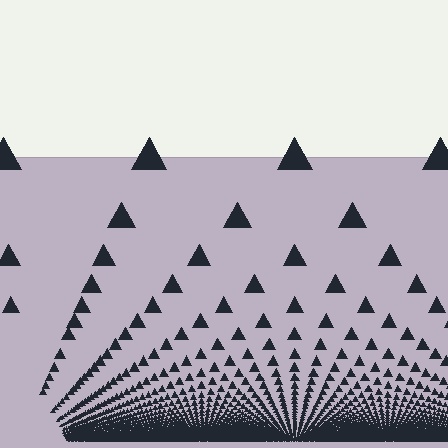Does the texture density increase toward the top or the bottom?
Density increases toward the bottom.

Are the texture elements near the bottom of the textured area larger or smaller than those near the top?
Smaller. The gradient is inverted — elements near the bottom are smaller and denser.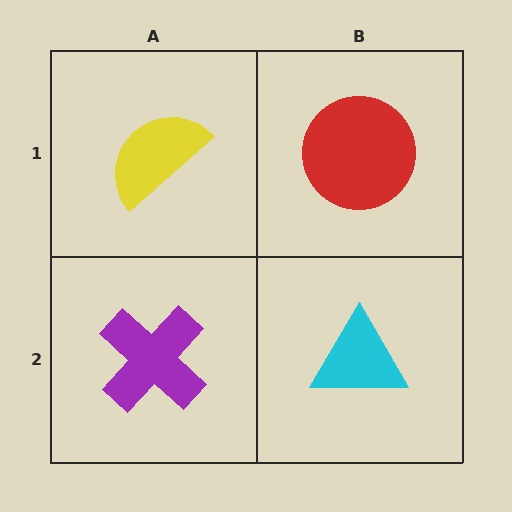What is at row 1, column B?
A red circle.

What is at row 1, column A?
A yellow semicircle.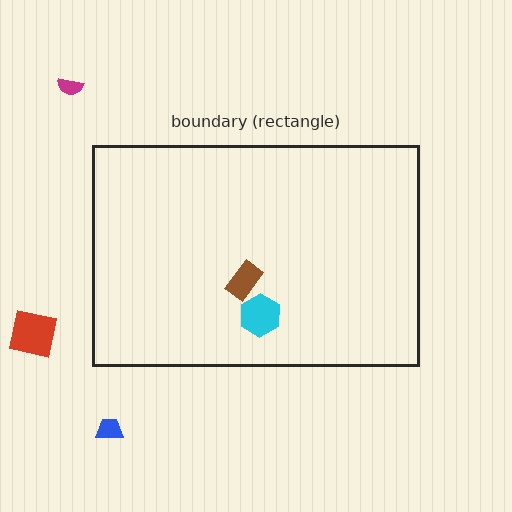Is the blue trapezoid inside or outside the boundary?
Outside.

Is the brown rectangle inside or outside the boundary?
Inside.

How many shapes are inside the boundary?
2 inside, 3 outside.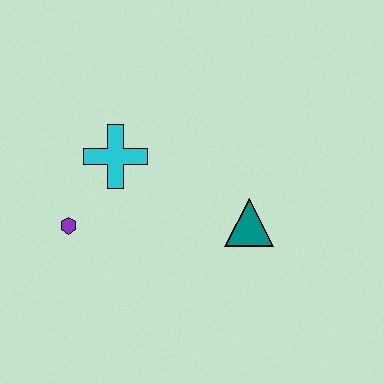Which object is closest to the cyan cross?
The purple hexagon is closest to the cyan cross.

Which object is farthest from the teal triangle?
The purple hexagon is farthest from the teal triangle.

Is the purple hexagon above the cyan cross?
No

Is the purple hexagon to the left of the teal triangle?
Yes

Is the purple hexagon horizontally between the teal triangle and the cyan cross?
No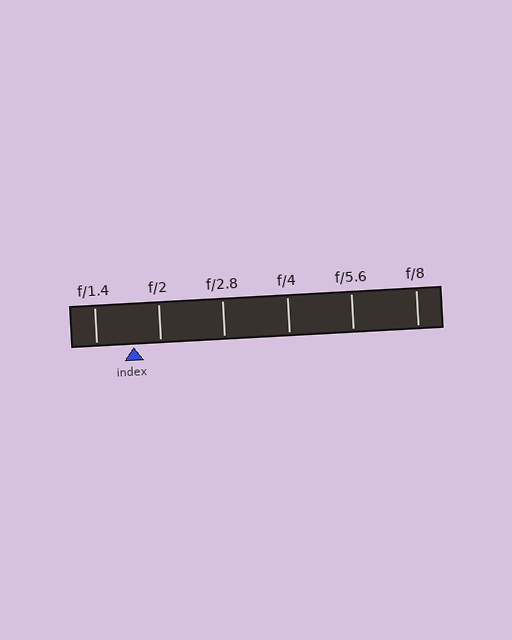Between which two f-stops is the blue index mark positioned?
The index mark is between f/1.4 and f/2.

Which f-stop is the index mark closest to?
The index mark is closest to f/2.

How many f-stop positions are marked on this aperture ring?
There are 6 f-stop positions marked.